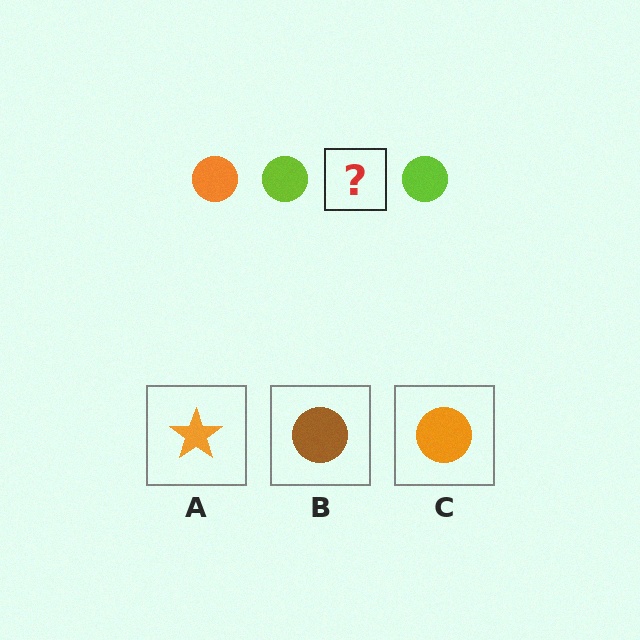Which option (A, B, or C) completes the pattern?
C.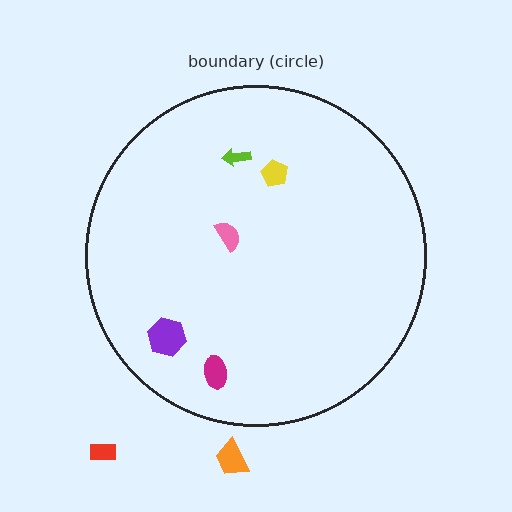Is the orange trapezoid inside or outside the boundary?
Outside.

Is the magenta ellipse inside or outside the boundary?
Inside.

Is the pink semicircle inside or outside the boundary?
Inside.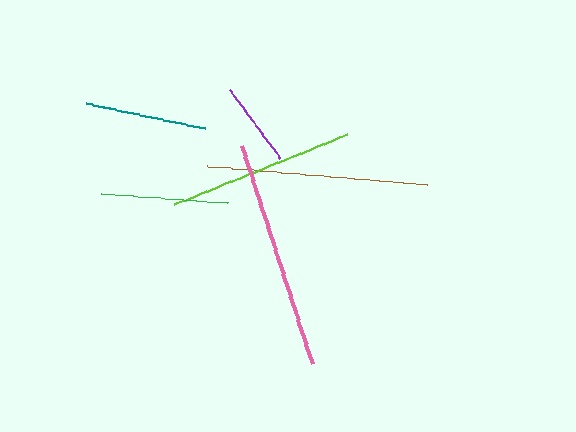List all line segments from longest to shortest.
From longest to shortest: pink, brown, lime, green, teal, purple.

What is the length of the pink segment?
The pink segment is approximately 229 pixels long.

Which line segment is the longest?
The pink line is the longest at approximately 229 pixels.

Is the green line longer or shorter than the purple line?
The green line is longer than the purple line.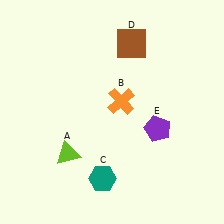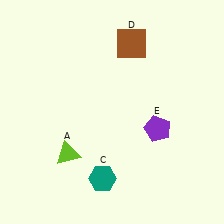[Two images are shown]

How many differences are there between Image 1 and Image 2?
There is 1 difference between the two images.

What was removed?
The orange cross (B) was removed in Image 2.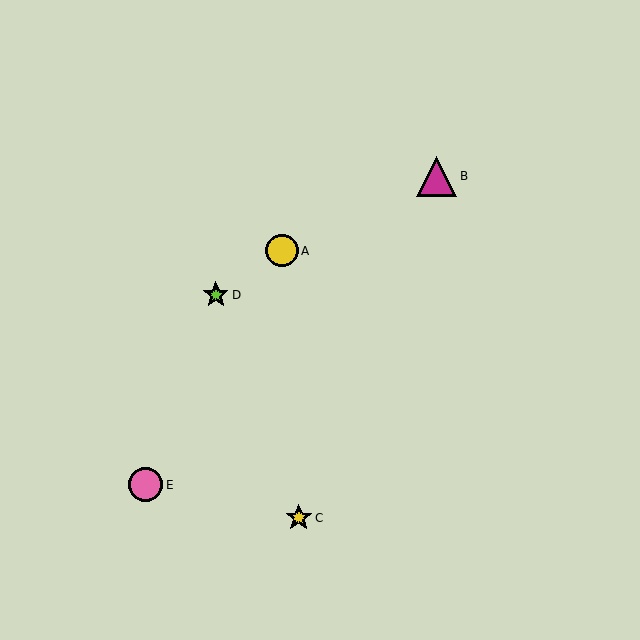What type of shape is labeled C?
Shape C is a yellow star.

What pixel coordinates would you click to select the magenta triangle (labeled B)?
Click at (437, 177) to select the magenta triangle B.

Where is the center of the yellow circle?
The center of the yellow circle is at (282, 251).